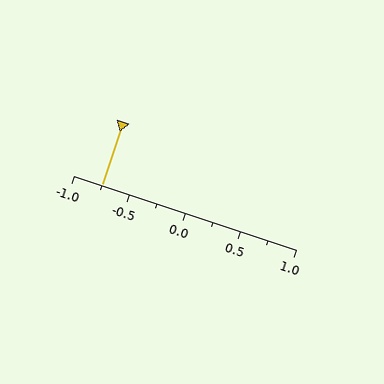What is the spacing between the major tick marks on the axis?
The major ticks are spaced 0.5 apart.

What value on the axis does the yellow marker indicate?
The marker indicates approximately -0.75.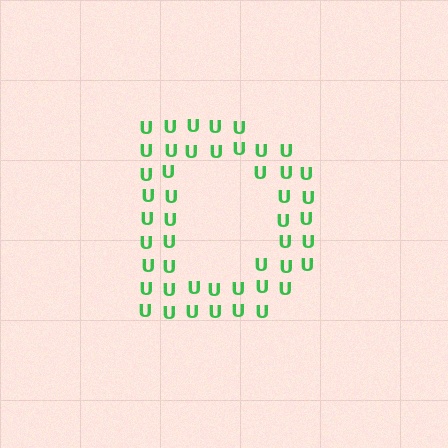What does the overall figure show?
The overall figure shows the letter D.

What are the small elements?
The small elements are letter U's.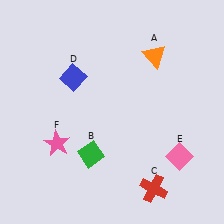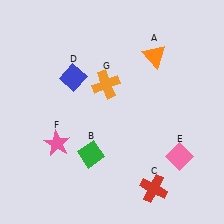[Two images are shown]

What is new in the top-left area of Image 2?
An orange cross (G) was added in the top-left area of Image 2.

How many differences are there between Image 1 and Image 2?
There is 1 difference between the two images.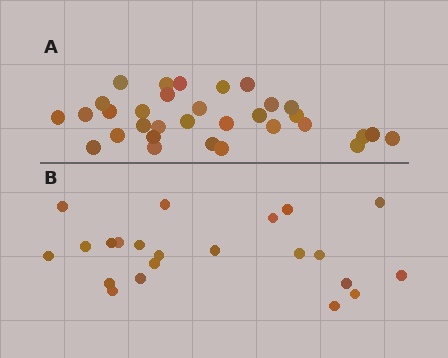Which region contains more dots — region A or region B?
Region A (the top region) has more dots.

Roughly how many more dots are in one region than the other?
Region A has roughly 10 or so more dots than region B.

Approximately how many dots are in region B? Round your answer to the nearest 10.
About 20 dots. (The exact count is 22, which rounds to 20.)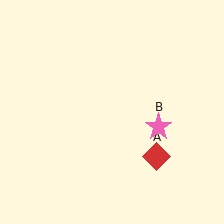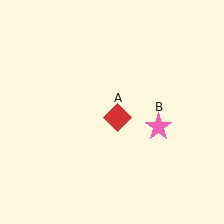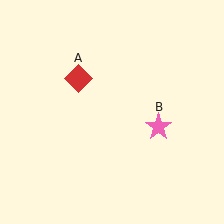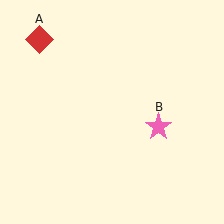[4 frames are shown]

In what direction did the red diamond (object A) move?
The red diamond (object A) moved up and to the left.